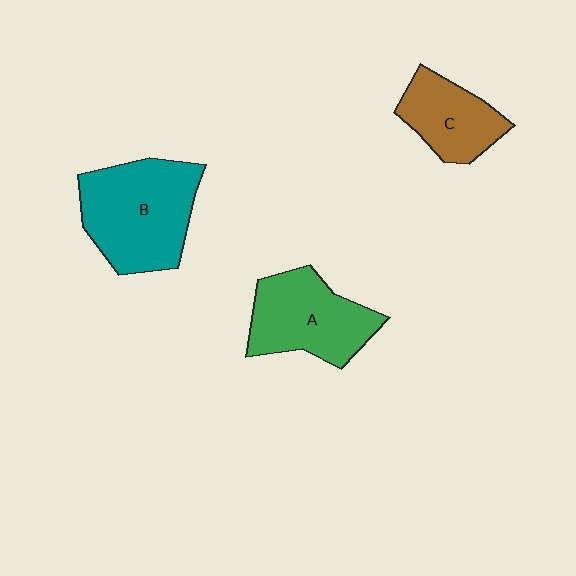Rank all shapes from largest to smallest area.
From largest to smallest: B (teal), A (green), C (brown).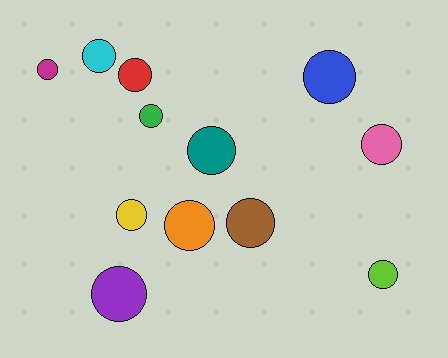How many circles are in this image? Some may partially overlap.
There are 12 circles.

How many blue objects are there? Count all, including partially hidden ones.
There is 1 blue object.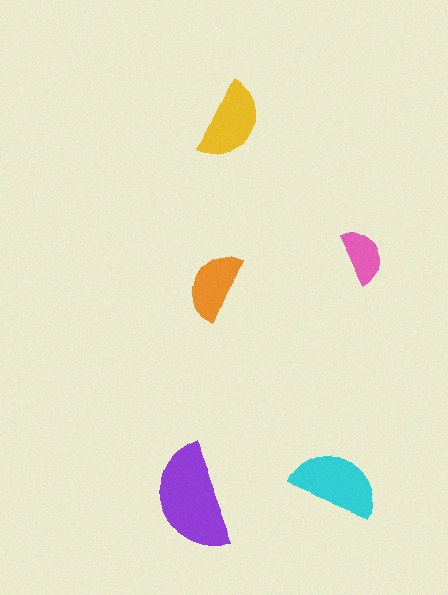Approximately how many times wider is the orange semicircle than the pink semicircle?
About 1.5 times wider.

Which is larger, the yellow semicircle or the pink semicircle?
The yellow one.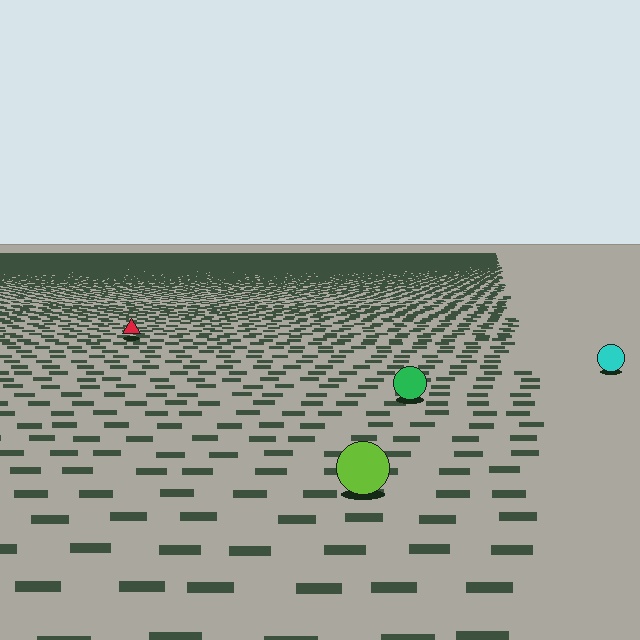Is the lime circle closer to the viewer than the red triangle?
Yes. The lime circle is closer — you can tell from the texture gradient: the ground texture is coarser near it.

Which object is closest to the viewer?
The lime circle is closest. The texture marks near it are larger and more spread out.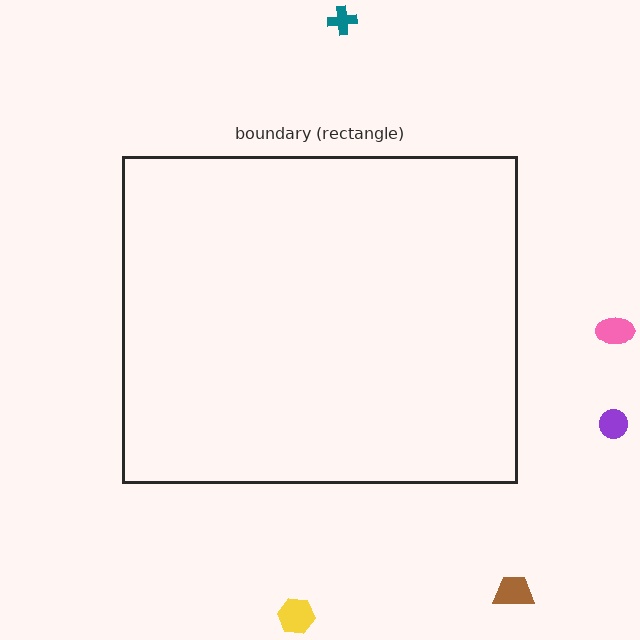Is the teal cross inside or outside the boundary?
Outside.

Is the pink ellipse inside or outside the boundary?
Outside.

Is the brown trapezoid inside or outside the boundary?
Outside.